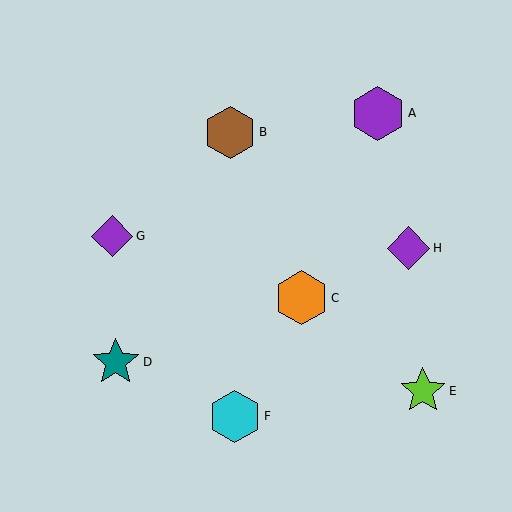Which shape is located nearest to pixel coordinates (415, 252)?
The purple diamond (labeled H) at (408, 248) is nearest to that location.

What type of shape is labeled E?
Shape E is a lime star.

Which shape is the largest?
The purple hexagon (labeled A) is the largest.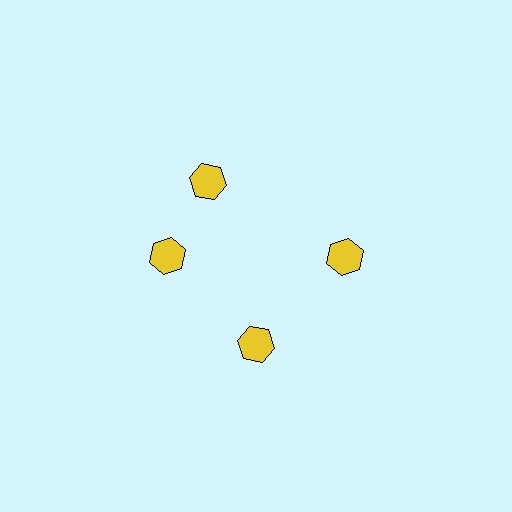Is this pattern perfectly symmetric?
No. The 4 yellow hexagons are arranged in a ring, but one element near the 12 o'clock position is rotated out of alignment along the ring, breaking the 4-fold rotational symmetry.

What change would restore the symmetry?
The symmetry would be restored by rotating it back into even spacing with its neighbors so that all 4 hexagons sit at equal angles and equal distance from the center.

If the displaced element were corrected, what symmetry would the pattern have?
It would have 4-fold rotational symmetry — the pattern would map onto itself every 90 degrees.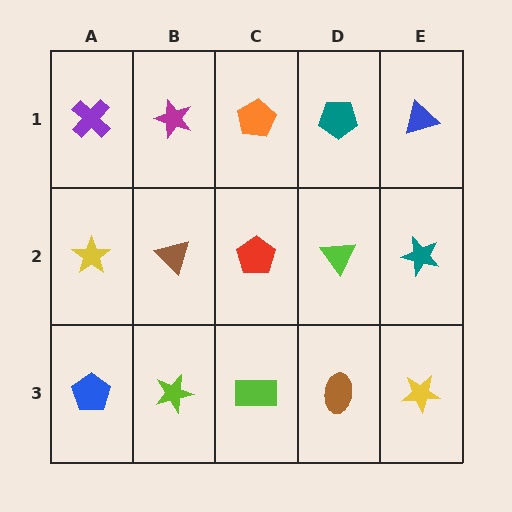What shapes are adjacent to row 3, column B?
A brown triangle (row 2, column B), a blue pentagon (row 3, column A), a lime rectangle (row 3, column C).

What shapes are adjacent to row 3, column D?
A lime triangle (row 2, column D), a lime rectangle (row 3, column C), a yellow star (row 3, column E).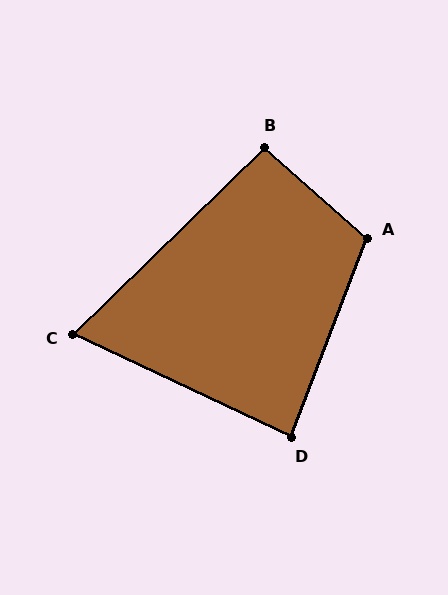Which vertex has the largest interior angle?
A, at approximately 110 degrees.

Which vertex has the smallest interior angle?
C, at approximately 70 degrees.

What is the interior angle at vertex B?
Approximately 94 degrees (approximately right).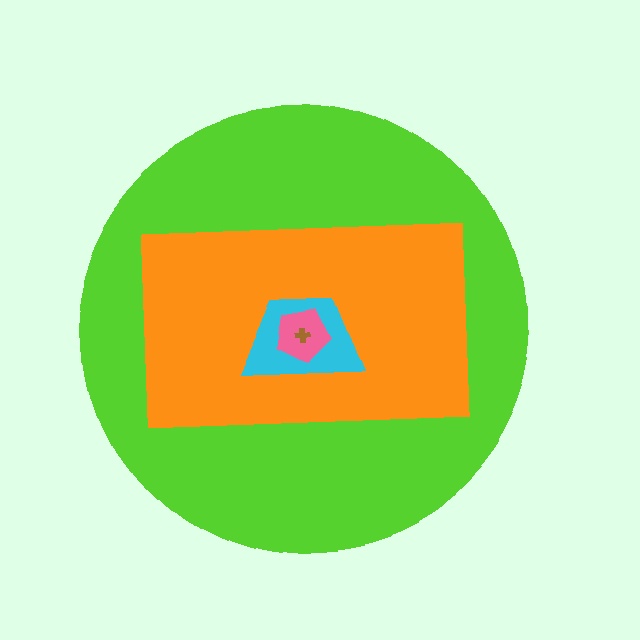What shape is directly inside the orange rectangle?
The cyan trapezoid.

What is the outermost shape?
The lime circle.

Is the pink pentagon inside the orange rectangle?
Yes.